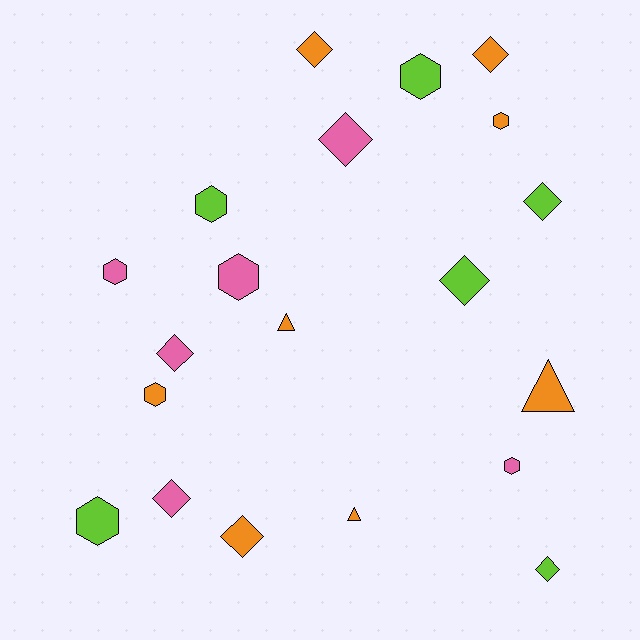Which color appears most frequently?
Orange, with 8 objects.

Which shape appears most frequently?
Diamond, with 9 objects.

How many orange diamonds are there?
There are 3 orange diamonds.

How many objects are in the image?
There are 20 objects.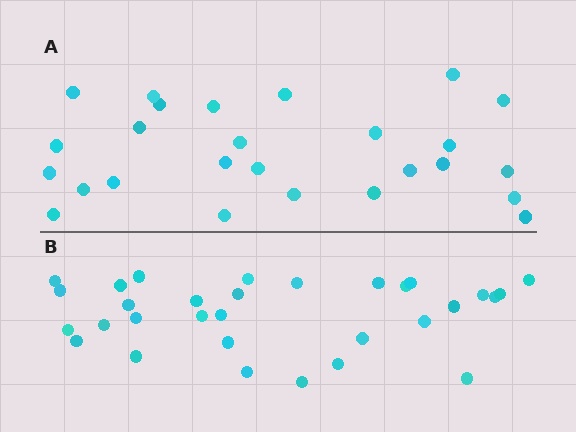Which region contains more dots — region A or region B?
Region B (the bottom region) has more dots.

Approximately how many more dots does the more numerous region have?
Region B has about 5 more dots than region A.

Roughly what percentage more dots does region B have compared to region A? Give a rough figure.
About 20% more.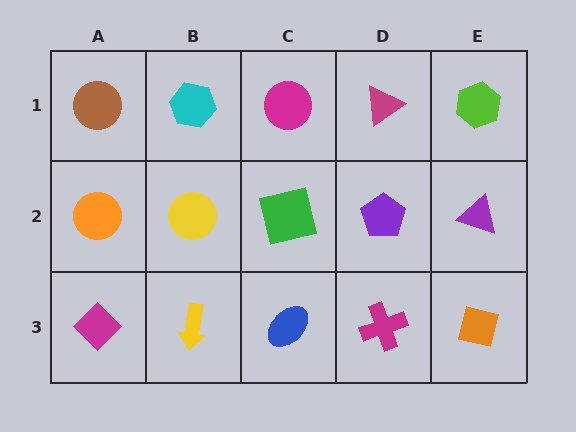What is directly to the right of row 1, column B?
A magenta circle.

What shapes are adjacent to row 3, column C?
A green square (row 2, column C), a yellow arrow (row 3, column B), a magenta cross (row 3, column D).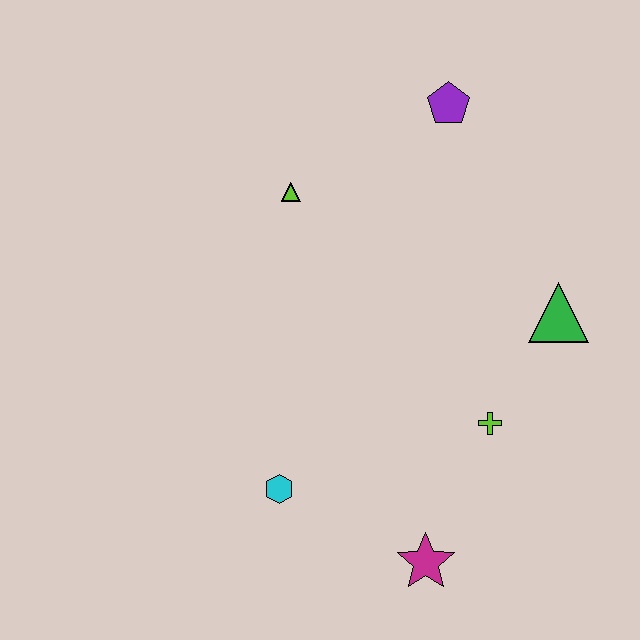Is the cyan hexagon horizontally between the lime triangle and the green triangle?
No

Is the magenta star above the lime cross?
No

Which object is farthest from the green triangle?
The cyan hexagon is farthest from the green triangle.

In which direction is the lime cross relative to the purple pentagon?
The lime cross is below the purple pentagon.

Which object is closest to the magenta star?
The lime cross is closest to the magenta star.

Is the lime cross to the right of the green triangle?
No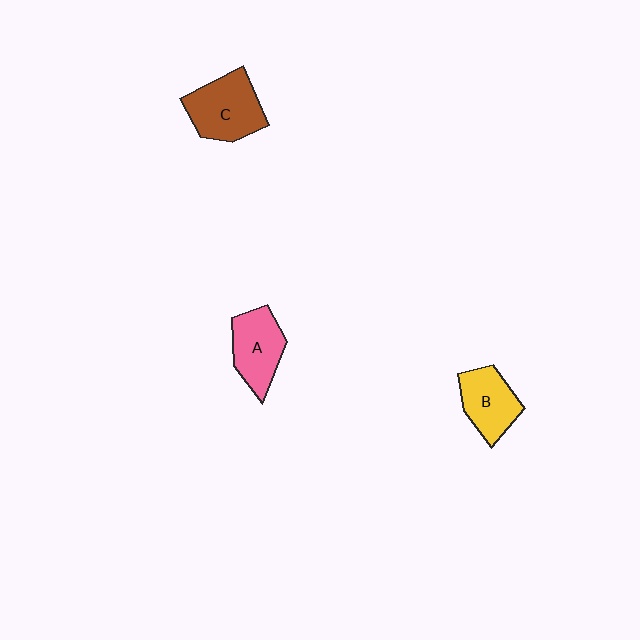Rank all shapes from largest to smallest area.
From largest to smallest: C (brown), A (pink), B (yellow).